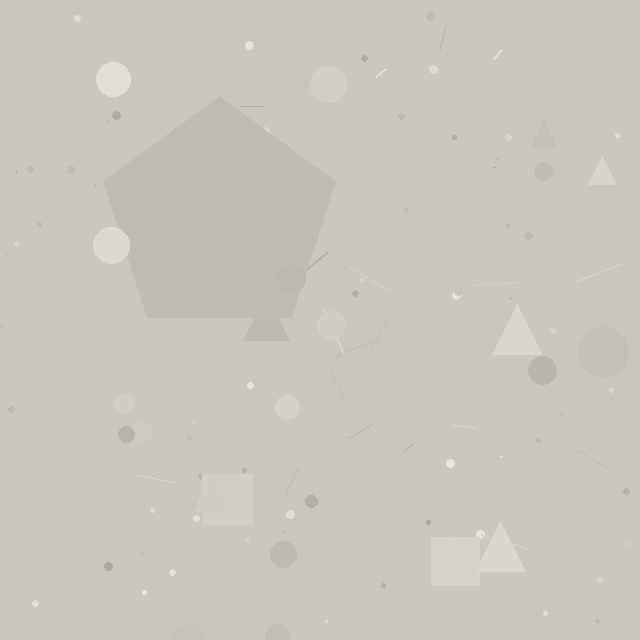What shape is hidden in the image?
A pentagon is hidden in the image.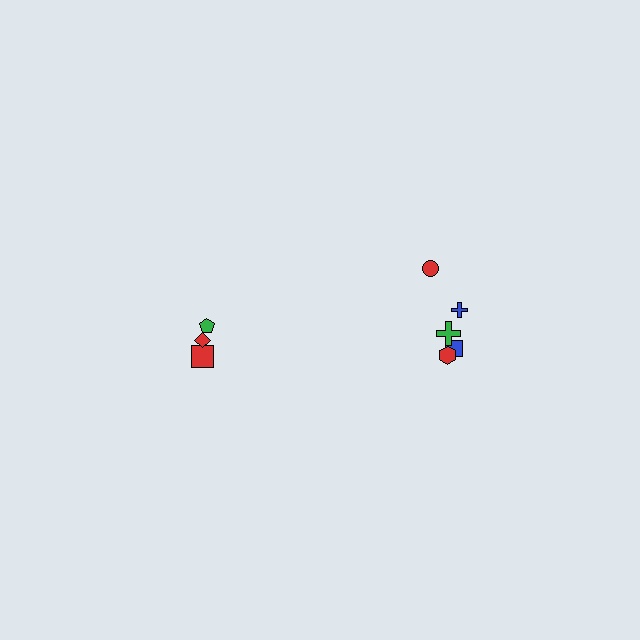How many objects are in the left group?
There are 3 objects.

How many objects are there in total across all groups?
There are 8 objects.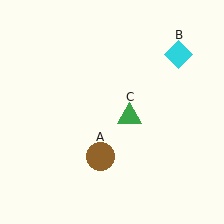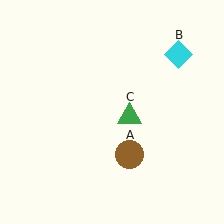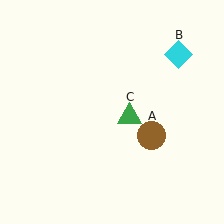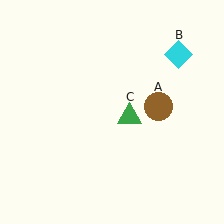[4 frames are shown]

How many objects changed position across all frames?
1 object changed position: brown circle (object A).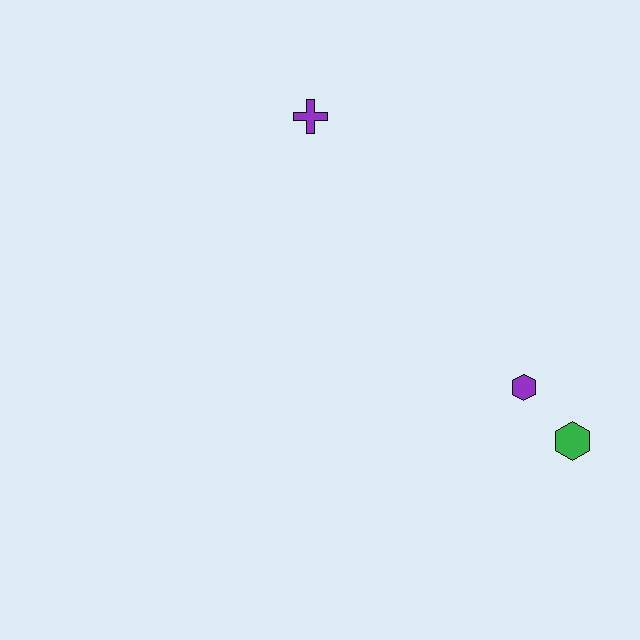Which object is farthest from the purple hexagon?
The purple cross is farthest from the purple hexagon.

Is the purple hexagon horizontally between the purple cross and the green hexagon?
Yes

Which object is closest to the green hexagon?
The purple hexagon is closest to the green hexagon.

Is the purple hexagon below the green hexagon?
No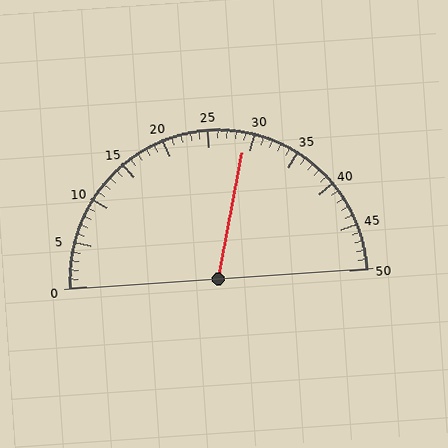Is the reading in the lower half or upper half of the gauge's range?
The reading is in the upper half of the range (0 to 50).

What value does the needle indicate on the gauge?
The needle indicates approximately 29.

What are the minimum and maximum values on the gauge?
The gauge ranges from 0 to 50.